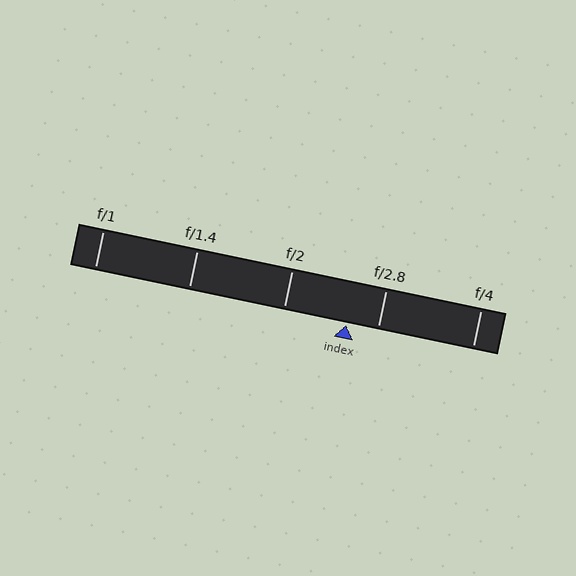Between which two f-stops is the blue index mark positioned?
The index mark is between f/2 and f/2.8.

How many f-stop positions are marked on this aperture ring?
There are 5 f-stop positions marked.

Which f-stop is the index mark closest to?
The index mark is closest to f/2.8.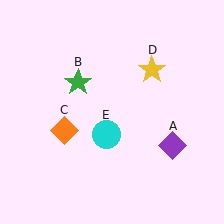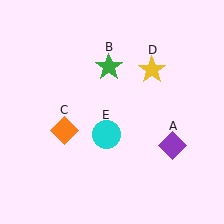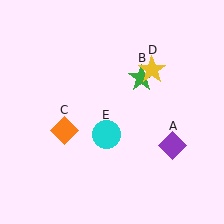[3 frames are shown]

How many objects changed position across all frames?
1 object changed position: green star (object B).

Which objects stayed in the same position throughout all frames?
Purple diamond (object A) and orange diamond (object C) and yellow star (object D) and cyan circle (object E) remained stationary.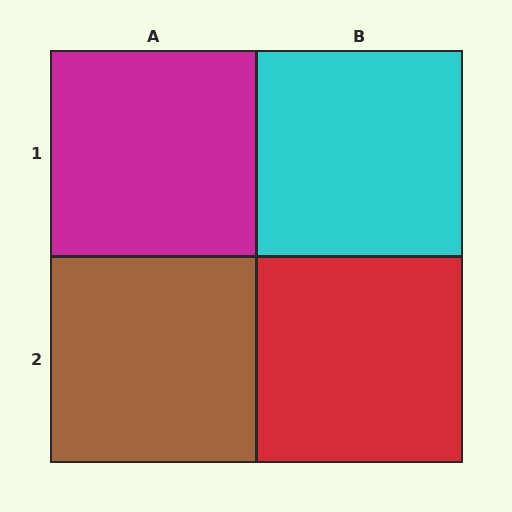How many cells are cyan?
1 cell is cyan.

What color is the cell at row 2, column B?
Red.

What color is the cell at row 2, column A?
Brown.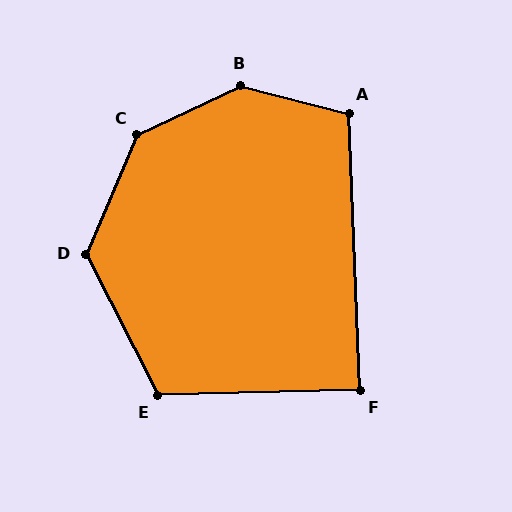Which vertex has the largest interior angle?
B, at approximately 141 degrees.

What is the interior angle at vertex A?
Approximately 106 degrees (obtuse).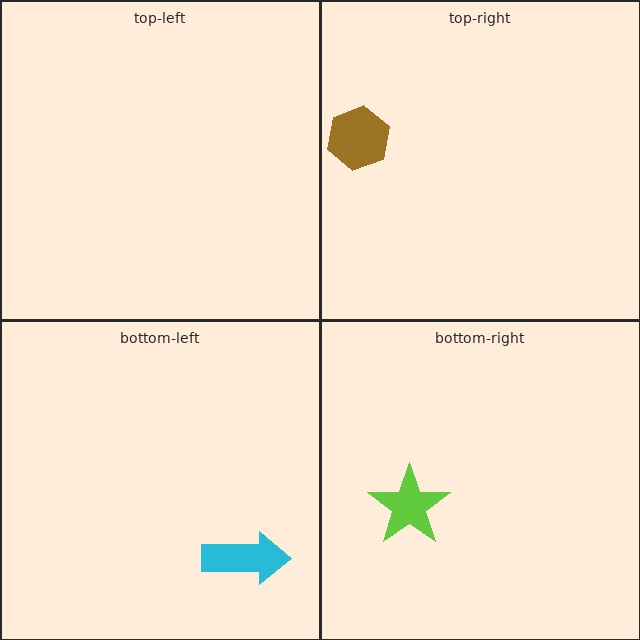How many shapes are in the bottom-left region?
1.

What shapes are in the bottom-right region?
The lime star.